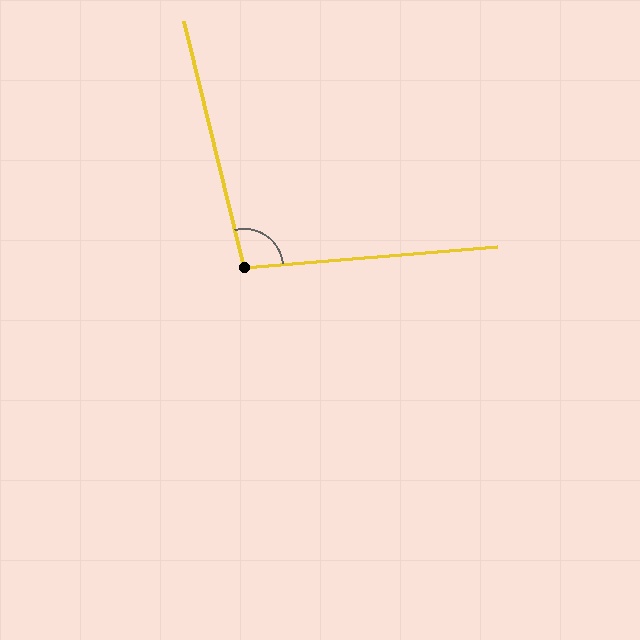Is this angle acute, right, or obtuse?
It is obtuse.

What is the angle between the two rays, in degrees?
Approximately 99 degrees.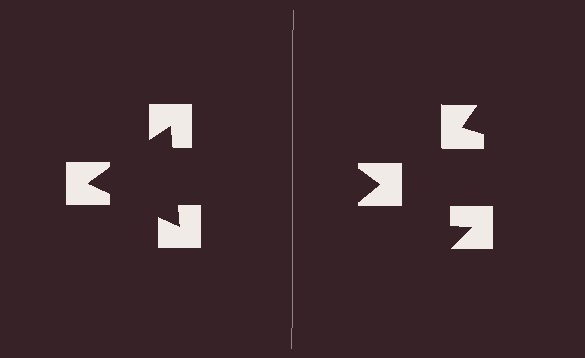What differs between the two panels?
The notched squares are positioned identically on both sides; only the wedge orientations differ. On the left they align to a triangle; on the right they are misaligned.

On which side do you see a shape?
An illusory triangle appears on the left side. On the right side the wedge cuts are rotated, so no coherent shape forms.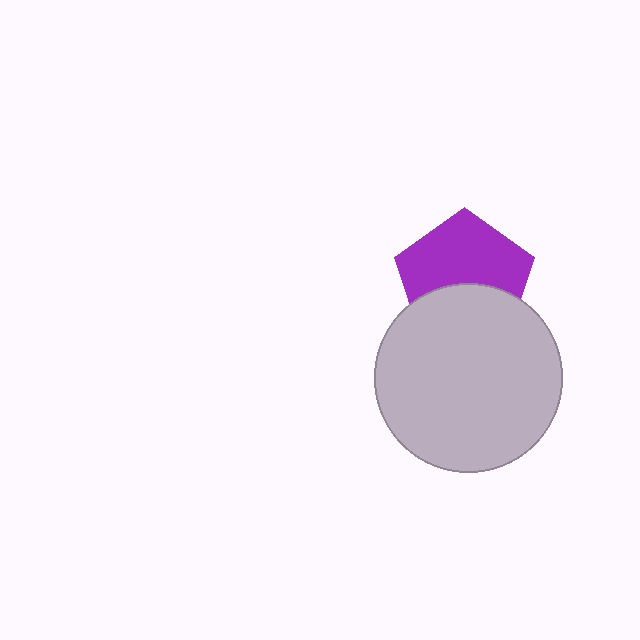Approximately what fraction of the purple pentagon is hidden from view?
Roughly 40% of the purple pentagon is hidden behind the light gray circle.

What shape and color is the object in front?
The object in front is a light gray circle.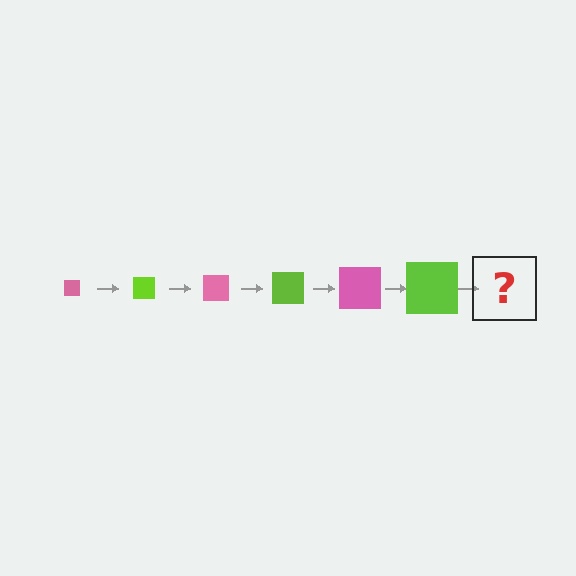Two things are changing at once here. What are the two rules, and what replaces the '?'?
The two rules are that the square grows larger each step and the color cycles through pink and lime. The '?' should be a pink square, larger than the previous one.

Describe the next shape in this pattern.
It should be a pink square, larger than the previous one.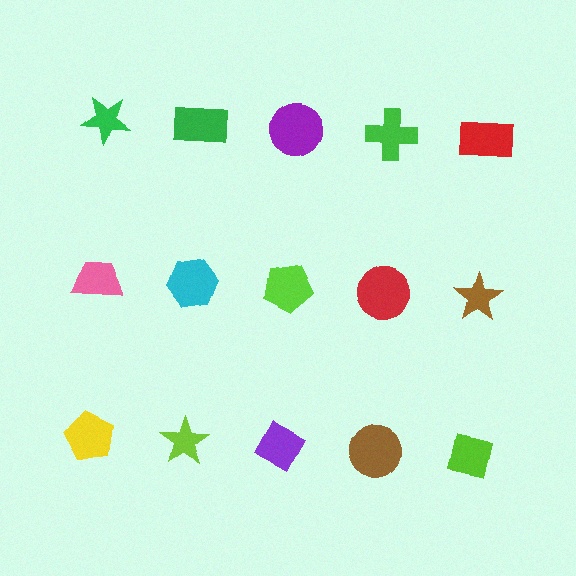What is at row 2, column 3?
A lime pentagon.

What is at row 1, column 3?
A purple circle.